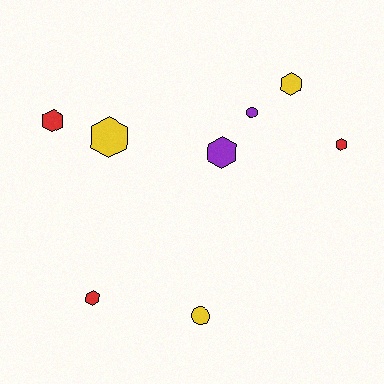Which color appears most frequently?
Red, with 3 objects.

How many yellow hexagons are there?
There are 2 yellow hexagons.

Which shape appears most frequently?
Hexagon, with 6 objects.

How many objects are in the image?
There are 8 objects.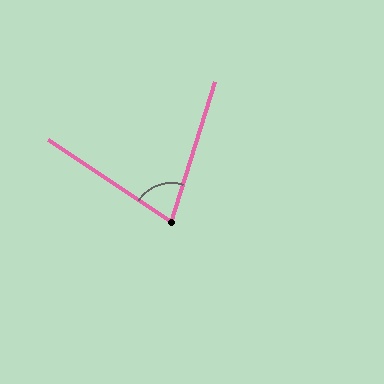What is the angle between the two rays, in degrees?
Approximately 74 degrees.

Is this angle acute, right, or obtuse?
It is acute.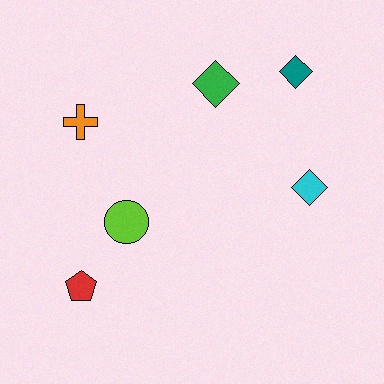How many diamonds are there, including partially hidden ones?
There are 3 diamonds.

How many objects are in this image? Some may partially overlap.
There are 6 objects.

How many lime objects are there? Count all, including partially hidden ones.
There is 1 lime object.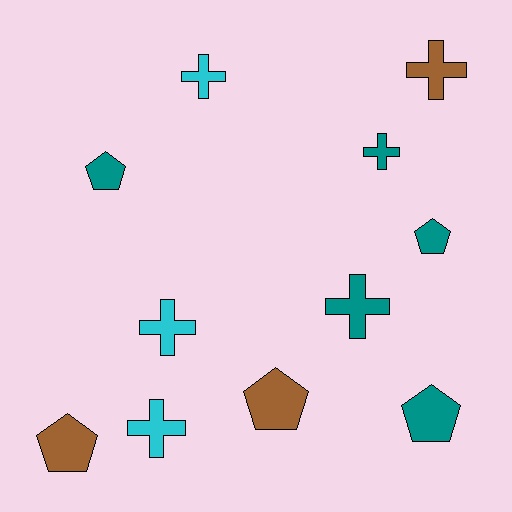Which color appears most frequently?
Teal, with 5 objects.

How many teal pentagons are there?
There are 3 teal pentagons.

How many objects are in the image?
There are 11 objects.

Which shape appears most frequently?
Cross, with 6 objects.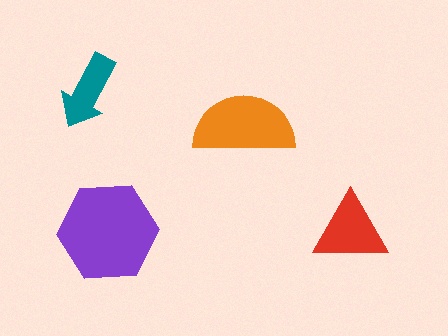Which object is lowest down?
The purple hexagon is bottommost.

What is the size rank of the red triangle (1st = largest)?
3rd.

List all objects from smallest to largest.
The teal arrow, the red triangle, the orange semicircle, the purple hexagon.